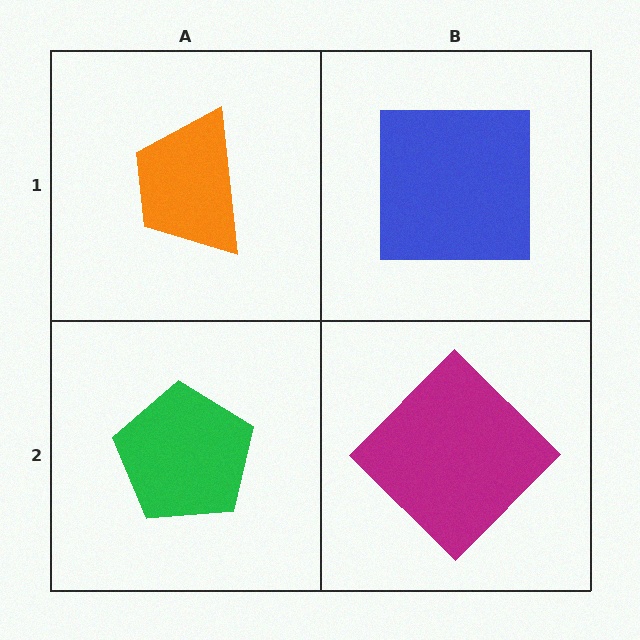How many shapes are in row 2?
2 shapes.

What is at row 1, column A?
An orange trapezoid.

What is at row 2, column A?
A green pentagon.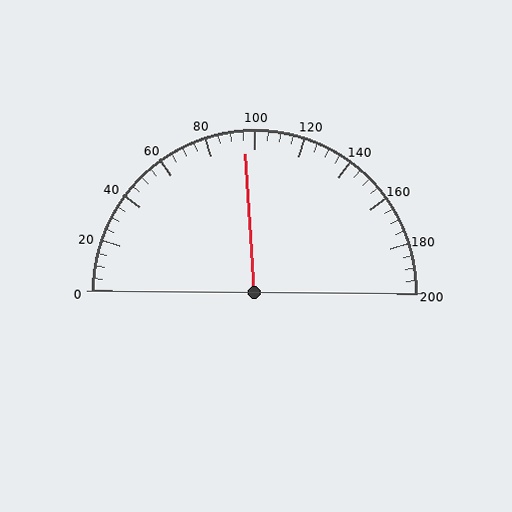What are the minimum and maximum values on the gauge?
The gauge ranges from 0 to 200.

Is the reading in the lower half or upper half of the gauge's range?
The reading is in the lower half of the range (0 to 200).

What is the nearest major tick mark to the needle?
The nearest major tick mark is 100.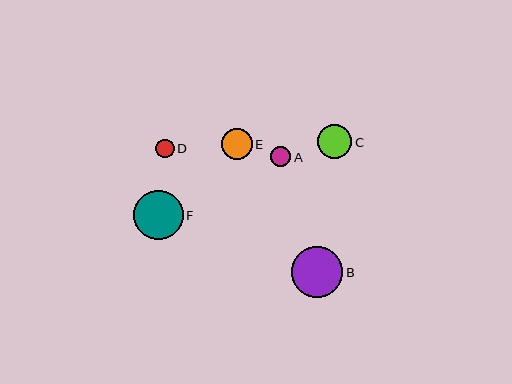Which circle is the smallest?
Circle D is the smallest with a size of approximately 18 pixels.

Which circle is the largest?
Circle B is the largest with a size of approximately 51 pixels.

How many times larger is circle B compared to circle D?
Circle B is approximately 2.8 times the size of circle D.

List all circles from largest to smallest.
From largest to smallest: B, F, C, E, A, D.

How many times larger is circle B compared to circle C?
Circle B is approximately 1.5 times the size of circle C.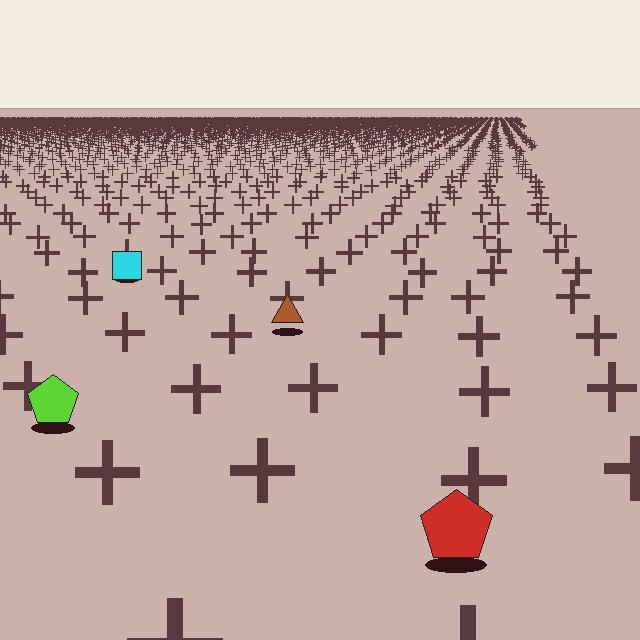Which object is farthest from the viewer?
The cyan square is farthest from the viewer. It appears smaller and the ground texture around it is denser.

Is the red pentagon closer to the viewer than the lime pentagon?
Yes. The red pentagon is closer — you can tell from the texture gradient: the ground texture is coarser near it.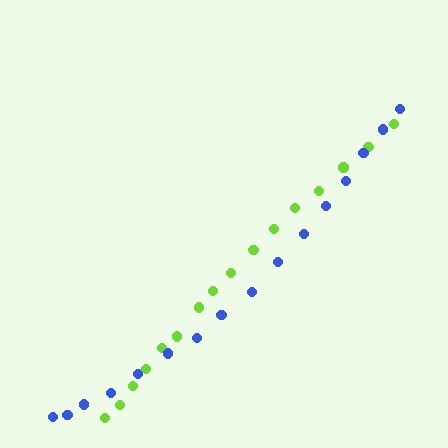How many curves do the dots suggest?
There are 2 distinct paths.